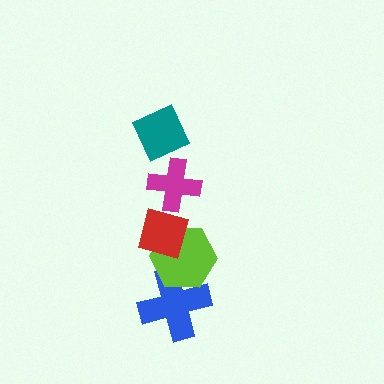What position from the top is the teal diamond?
The teal diamond is 1st from the top.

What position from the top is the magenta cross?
The magenta cross is 2nd from the top.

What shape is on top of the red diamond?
The magenta cross is on top of the red diamond.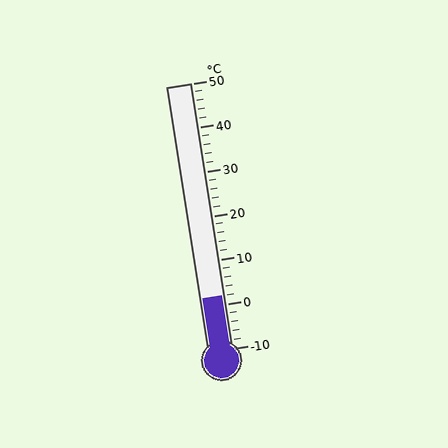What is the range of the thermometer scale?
The thermometer scale ranges from -10°C to 50°C.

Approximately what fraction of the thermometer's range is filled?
The thermometer is filled to approximately 20% of its range.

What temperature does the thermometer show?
The thermometer shows approximately 2°C.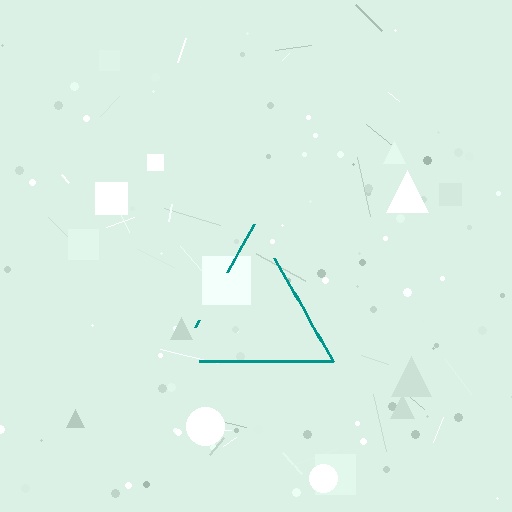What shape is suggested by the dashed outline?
The dashed outline suggests a triangle.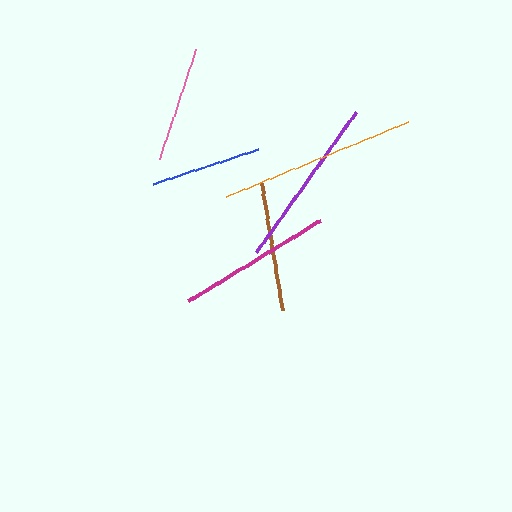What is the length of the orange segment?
The orange segment is approximately 197 pixels long.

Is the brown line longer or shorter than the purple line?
The purple line is longer than the brown line.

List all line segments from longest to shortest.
From longest to shortest: orange, purple, magenta, brown, pink, blue.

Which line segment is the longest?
The orange line is the longest at approximately 197 pixels.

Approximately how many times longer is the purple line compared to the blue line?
The purple line is approximately 1.6 times the length of the blue line.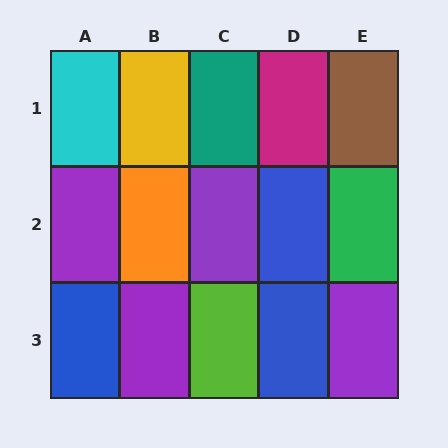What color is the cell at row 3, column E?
Purple.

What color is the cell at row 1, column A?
Cyan.